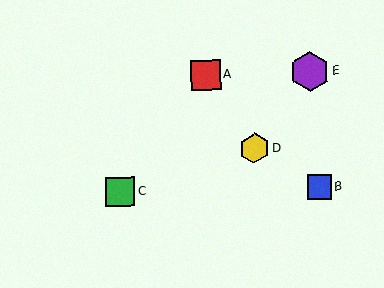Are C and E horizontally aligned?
No, C is at y≈192 and E is at y≈71.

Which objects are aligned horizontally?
Objects B, C are aligned horizontally.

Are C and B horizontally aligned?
Yes, both are at y≈192.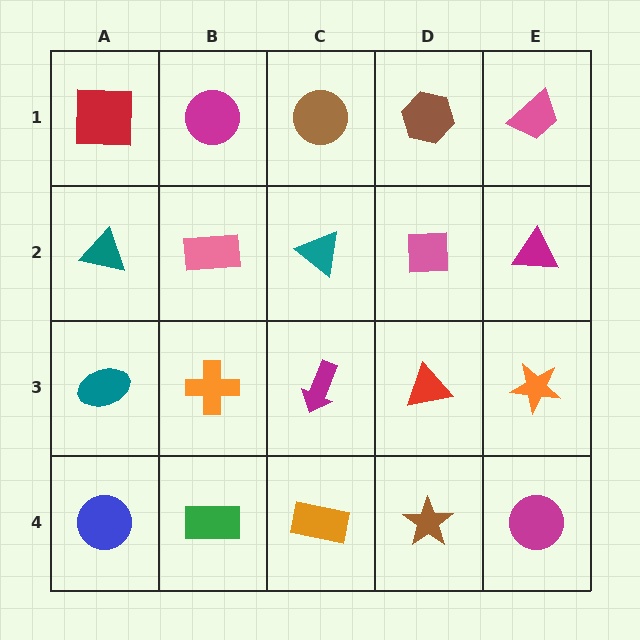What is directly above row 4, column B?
An orange cross.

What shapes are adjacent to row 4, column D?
A red triangle (row 3, column D), an orange rectangle (row 4, column C), a magenta circle (row 4, column E).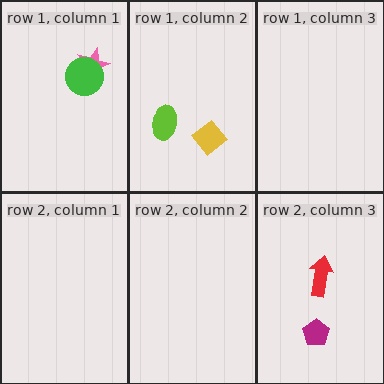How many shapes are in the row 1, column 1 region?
2.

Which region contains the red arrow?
The row 2, column 3 region.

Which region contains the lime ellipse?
The row 1, column 2 region.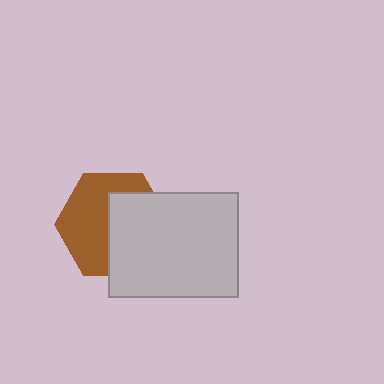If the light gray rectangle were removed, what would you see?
You would see the complete brown hexagon.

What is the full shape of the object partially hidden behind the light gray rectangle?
The partially hidden object is a brown hexagon.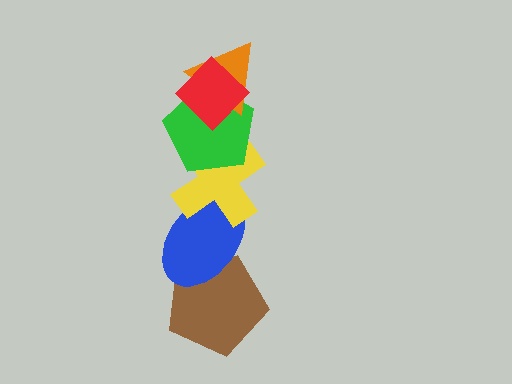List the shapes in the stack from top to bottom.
From top to bottom: the red diamond, the orange triangle, the green pentagon, the yellow cross, the blue ellipse, the brown pentagon.